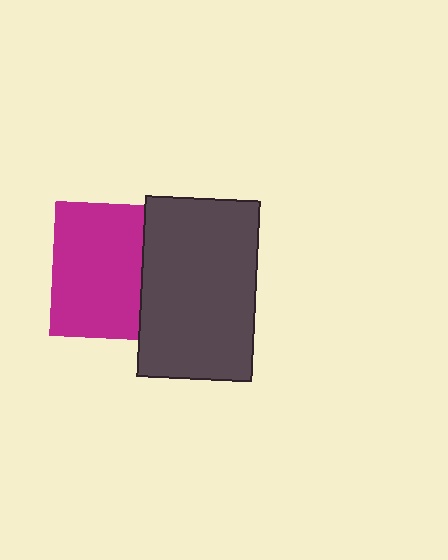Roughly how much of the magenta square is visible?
Most of it is visible (roughly 66%).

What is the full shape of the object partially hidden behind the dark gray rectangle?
The partially hidden object is a magenta square.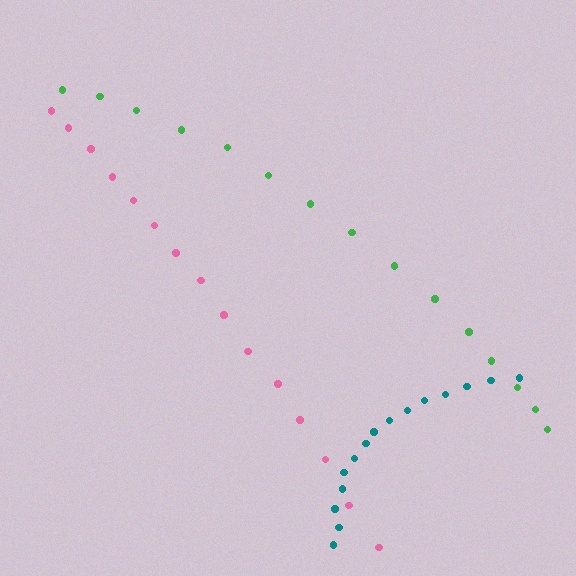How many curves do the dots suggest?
There are 3 distinct paths.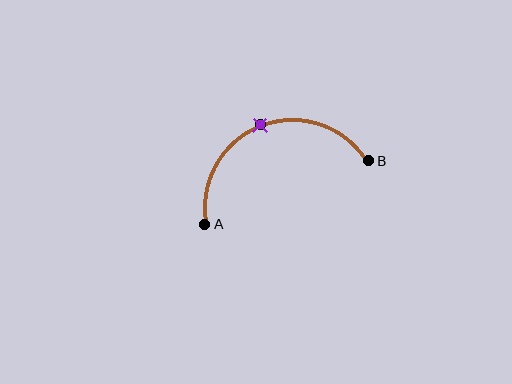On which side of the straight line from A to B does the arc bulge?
The arc bulges above the straight line connecting A and B.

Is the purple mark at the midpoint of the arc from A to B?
Yes. The purple mark lies on the arc at equal arc-length from both A and B — it is the arc midpoint.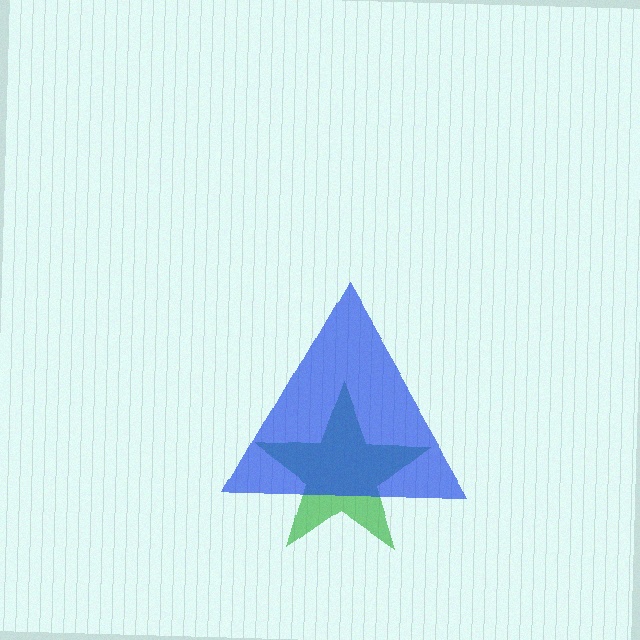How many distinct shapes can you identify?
There are 2 distinct shapes: a green star, a blue triangle.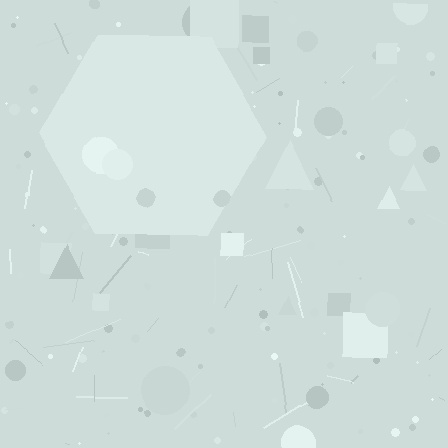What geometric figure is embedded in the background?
A hexagon is embedded in the background.